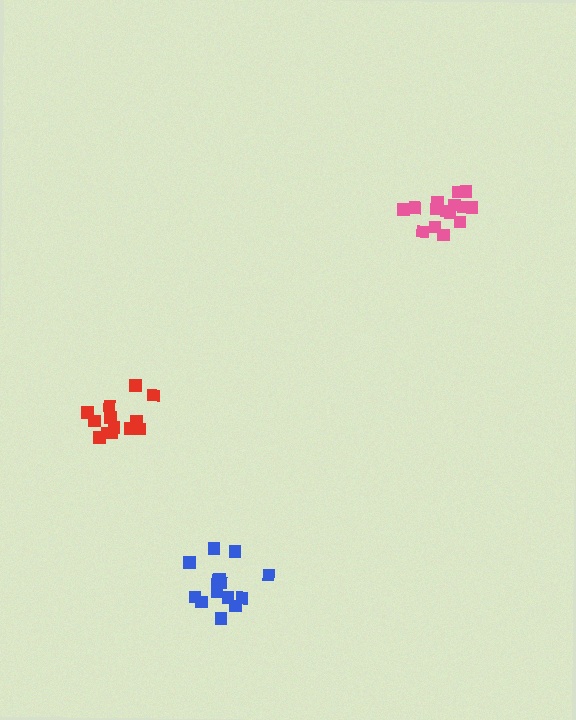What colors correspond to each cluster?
The clusters are colored: pink, blue, red.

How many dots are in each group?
Group 1: 15 dots, Group 2: 14 dots, Group 3: 13 dots (42 total).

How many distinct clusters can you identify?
There are 3 distinct clusters.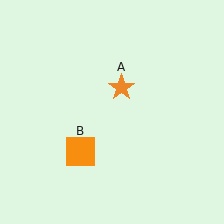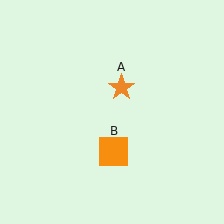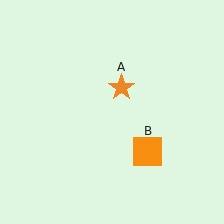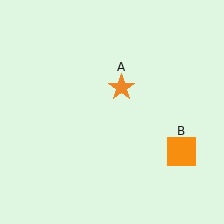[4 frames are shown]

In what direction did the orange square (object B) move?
The orange square (object B) moved right.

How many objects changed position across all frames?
1 object changed position: orange square (object B).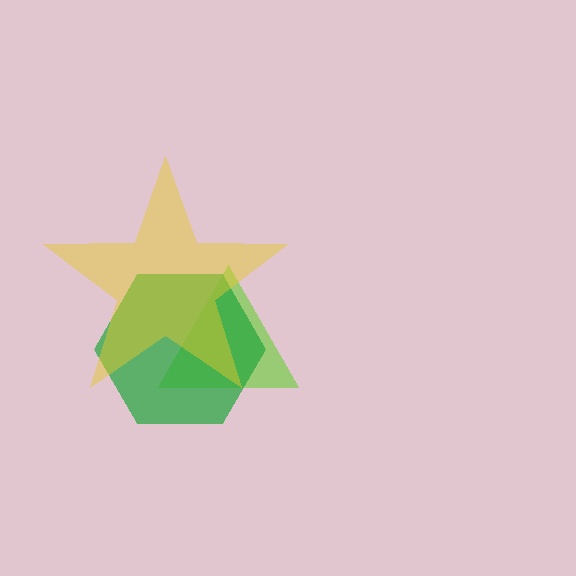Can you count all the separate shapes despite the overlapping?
Yes, there are 3 separate shapes.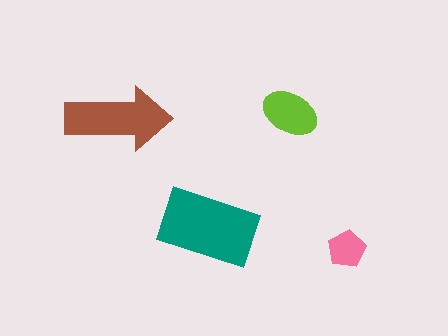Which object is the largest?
The teal rectangle.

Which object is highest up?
The lime ellipse is topmost.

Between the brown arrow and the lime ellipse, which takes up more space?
The brown arrow.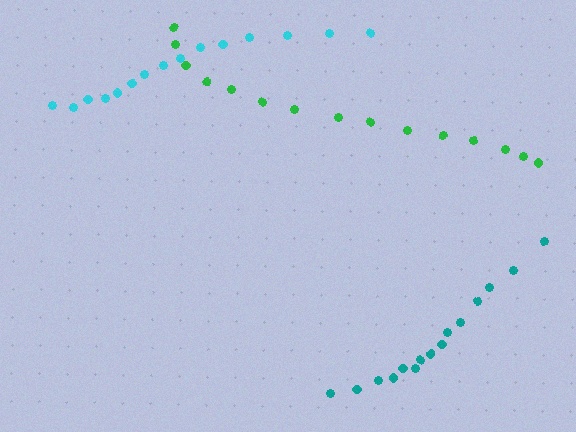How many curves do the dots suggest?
There are 3 distinct paths.